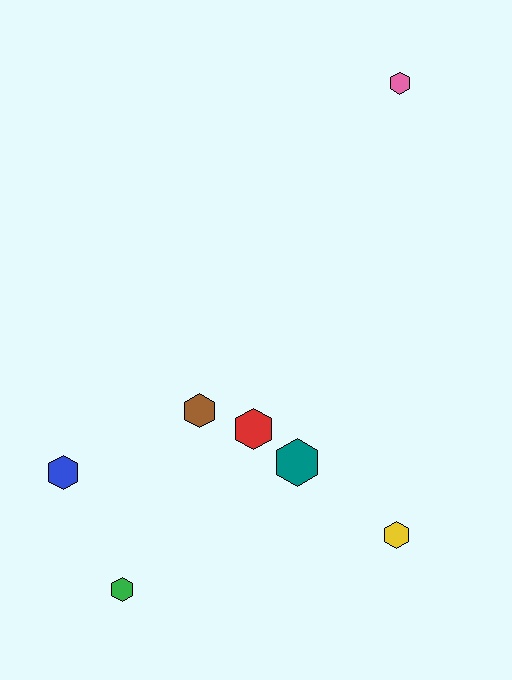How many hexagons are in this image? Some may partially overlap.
There are 7 hexagons.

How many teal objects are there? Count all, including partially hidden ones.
There is 1 teal object.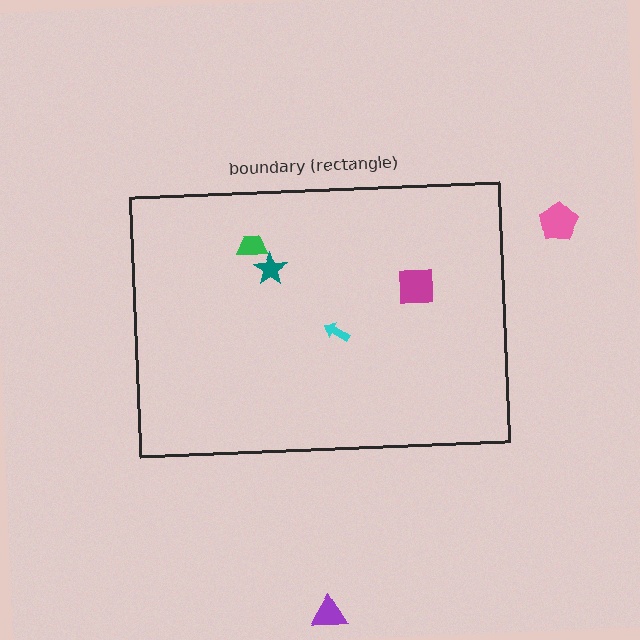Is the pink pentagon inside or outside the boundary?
Outside.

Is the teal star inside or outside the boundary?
Inside.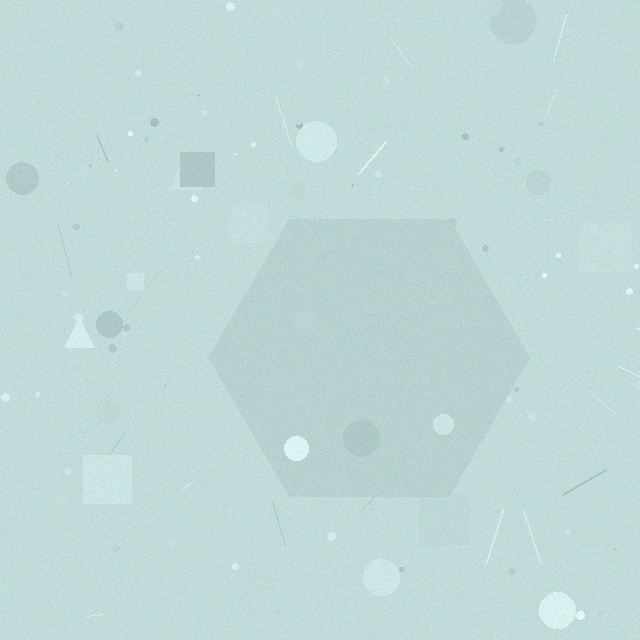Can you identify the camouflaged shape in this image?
The camouflaged shape is a hexagon.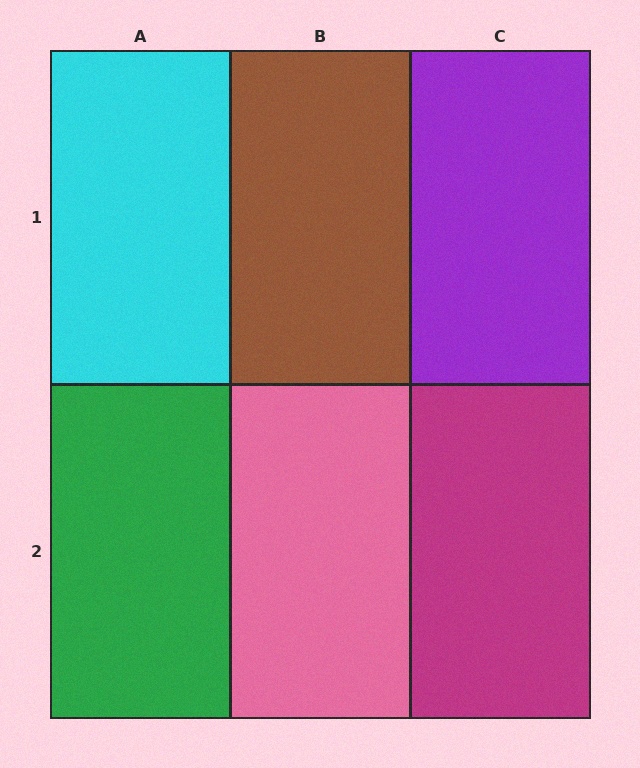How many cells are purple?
1 cell is purple.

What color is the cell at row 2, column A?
Green.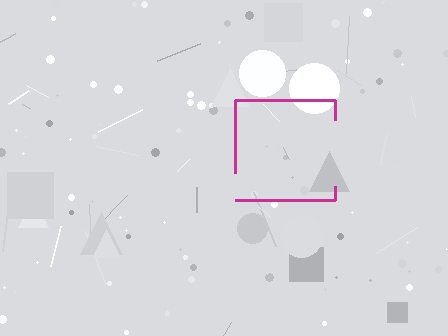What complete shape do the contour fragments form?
The contour fragments form a square.